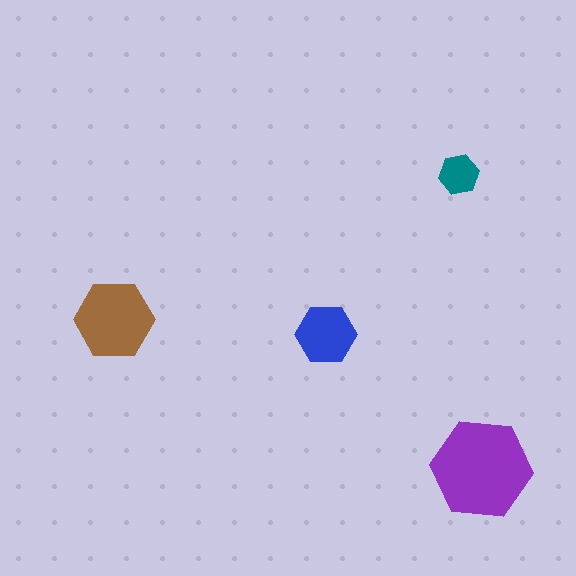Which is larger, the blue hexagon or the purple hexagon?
The purple one.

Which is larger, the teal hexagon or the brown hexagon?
The brown one.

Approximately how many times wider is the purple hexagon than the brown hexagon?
About 1.5 times wider.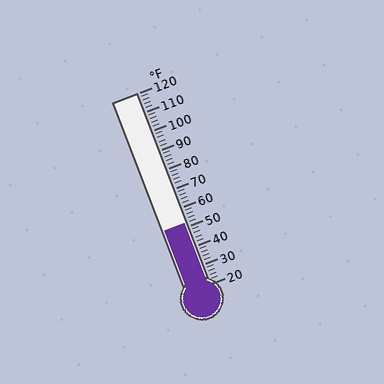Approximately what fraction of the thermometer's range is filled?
The thermometer is filled to approximately 30% of its range.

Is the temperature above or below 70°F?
The temperature is below 70°F.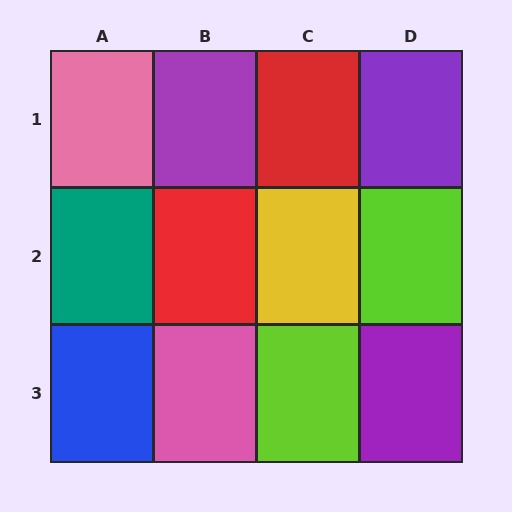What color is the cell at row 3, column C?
Lime.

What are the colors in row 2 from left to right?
Teal, red, yellow, lime.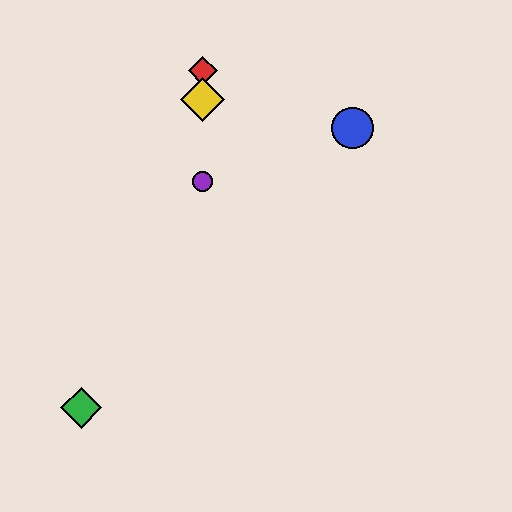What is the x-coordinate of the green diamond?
The green diamond is at x≈81.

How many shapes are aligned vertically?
3 shapes (the red diamond, the yellow diamond, the purple circle) are aligned vertically.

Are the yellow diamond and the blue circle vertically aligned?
No, the yellow diamond is at x≈203 and the blue circle is at x≈352.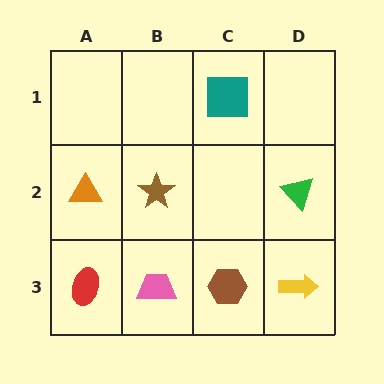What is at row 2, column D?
A green triangle.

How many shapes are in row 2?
3 shapes.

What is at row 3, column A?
A red ellipse.